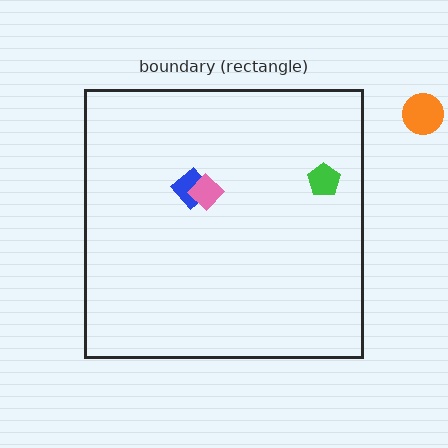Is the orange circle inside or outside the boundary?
Outside.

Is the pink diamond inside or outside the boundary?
Inside.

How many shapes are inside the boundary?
3 inside, 1 outside.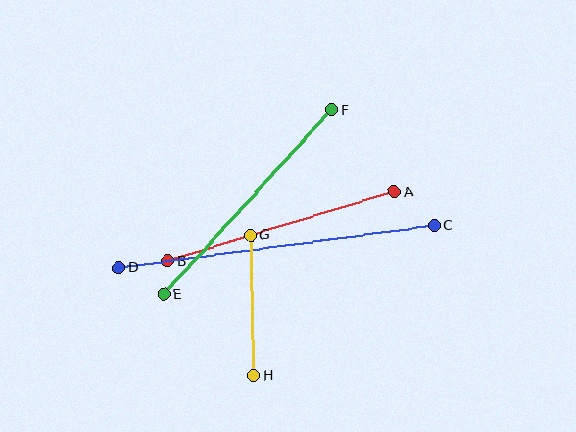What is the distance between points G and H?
The distance is approximately 141 pixels.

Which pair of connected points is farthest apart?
Points C and D are farthest apart.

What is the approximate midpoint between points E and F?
The midpoint is at approximately (248, 202) pixels.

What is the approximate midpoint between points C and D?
The midpoint is at approximately (277, 247) pixels.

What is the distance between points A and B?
The distance is approximately 237 pixels.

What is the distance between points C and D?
The distance is approximately 318 pixels.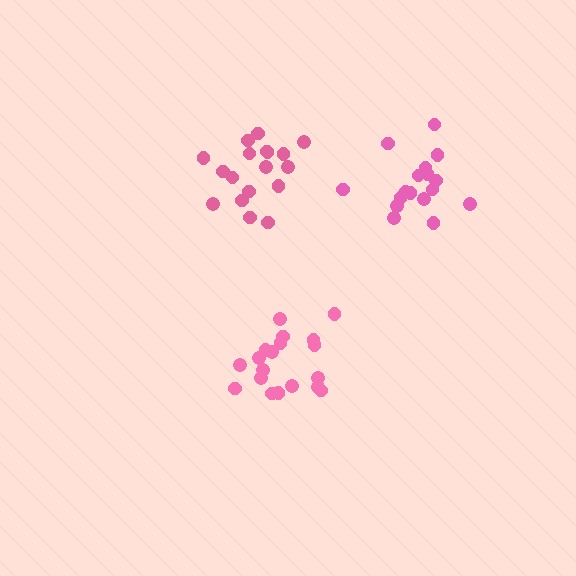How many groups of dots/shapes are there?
There are 3 groups.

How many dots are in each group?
Group 1: 18 dots, Group 2: 19 dots, Group 3: 18 dots (55 total).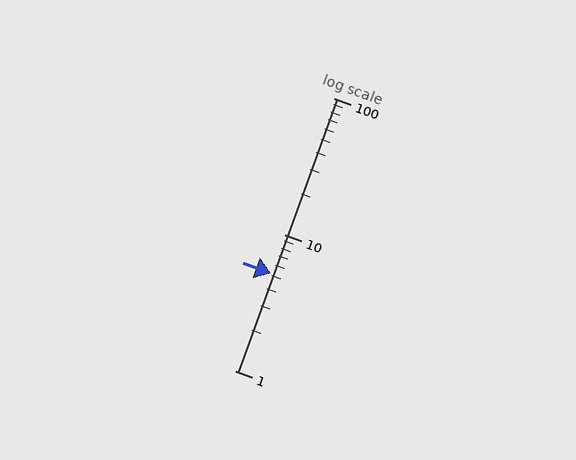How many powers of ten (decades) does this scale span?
The scale spans 2 decades, from 1 to 100.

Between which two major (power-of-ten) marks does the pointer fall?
The pointer is between 1 and 10.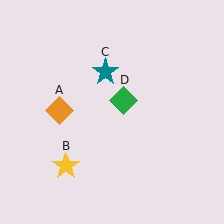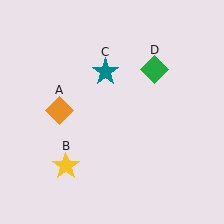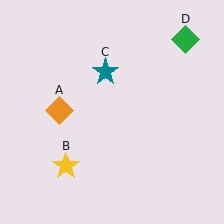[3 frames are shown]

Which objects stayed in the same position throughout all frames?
Orange diamond (object A) and yellow star (object B) and teal star (object C) remained stationary.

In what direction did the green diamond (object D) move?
The green diamond (object D) moved up and to the right.